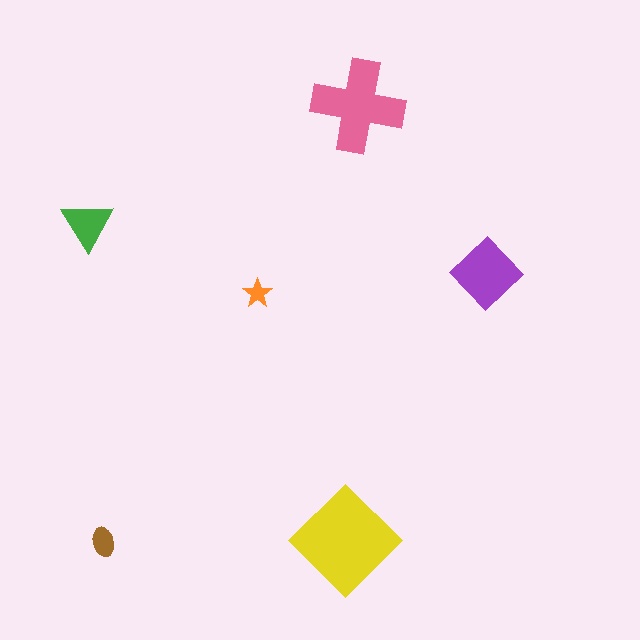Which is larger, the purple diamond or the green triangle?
The purple diamond.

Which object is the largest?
The yellow diamond.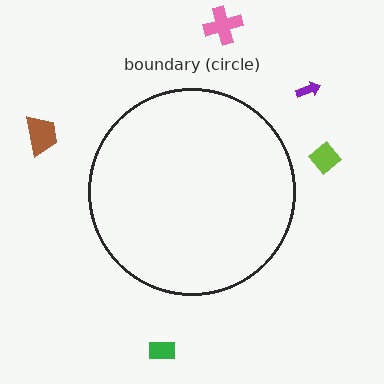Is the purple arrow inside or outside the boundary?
Outside.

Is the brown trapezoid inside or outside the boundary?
Outside.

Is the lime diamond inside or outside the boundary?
Outside.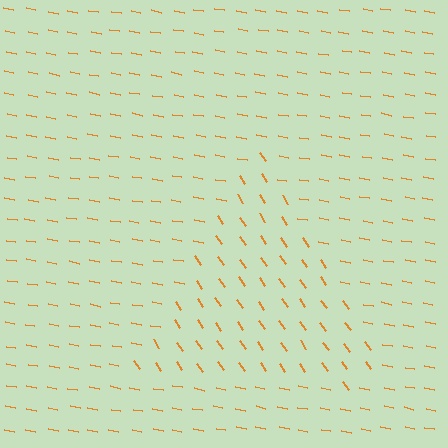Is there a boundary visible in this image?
Yes, there is a texture boundary formed by a change in line orientation.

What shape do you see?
I see a triangle.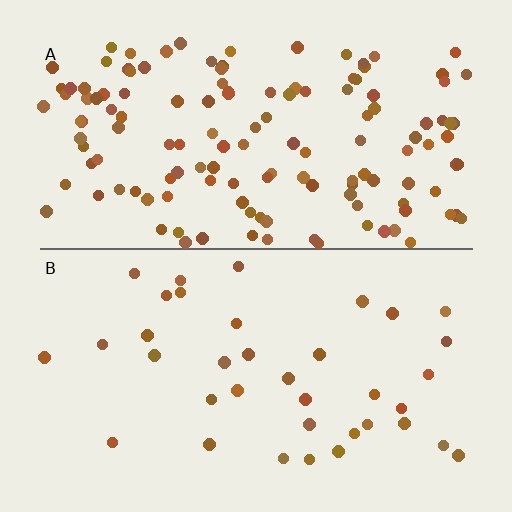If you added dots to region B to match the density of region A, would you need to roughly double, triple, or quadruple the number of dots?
Approximately quadruple.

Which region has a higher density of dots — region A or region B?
A (the top).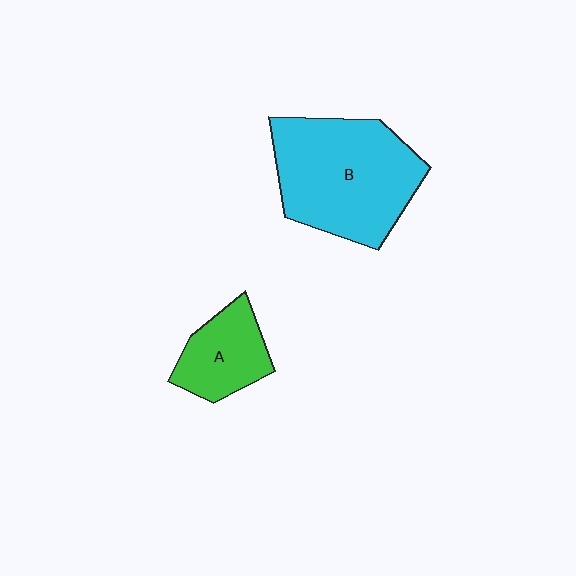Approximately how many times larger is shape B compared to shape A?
Approximately 2.3 times.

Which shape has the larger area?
Shape B (cyan).